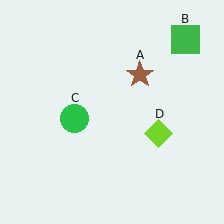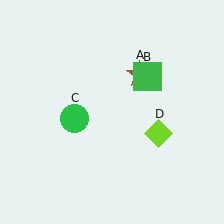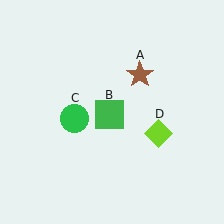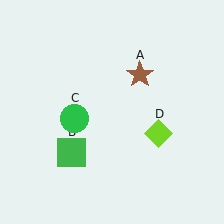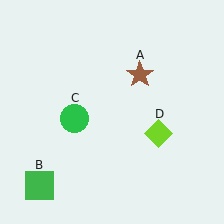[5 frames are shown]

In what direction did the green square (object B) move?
The green square (object B) moved down and to the left.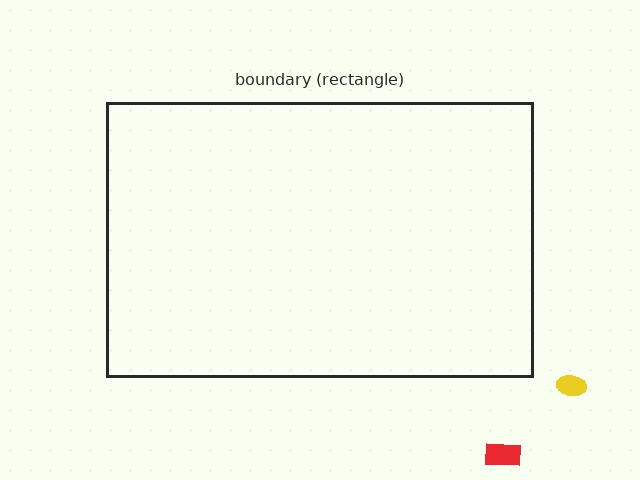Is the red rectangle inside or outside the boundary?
Outside.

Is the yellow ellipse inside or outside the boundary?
Outside.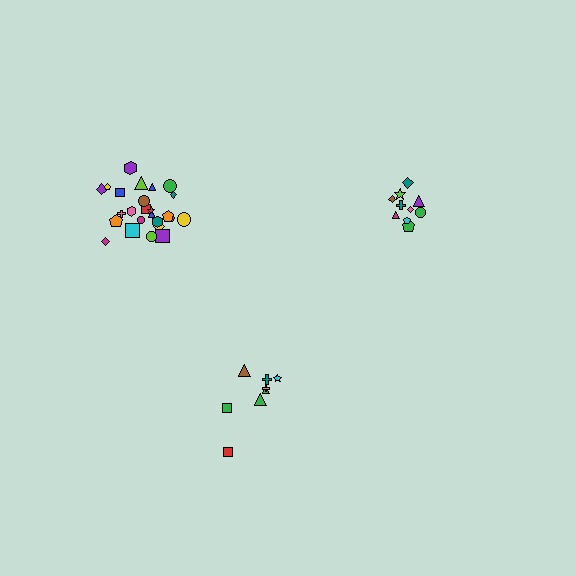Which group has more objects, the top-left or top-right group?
The top-left group.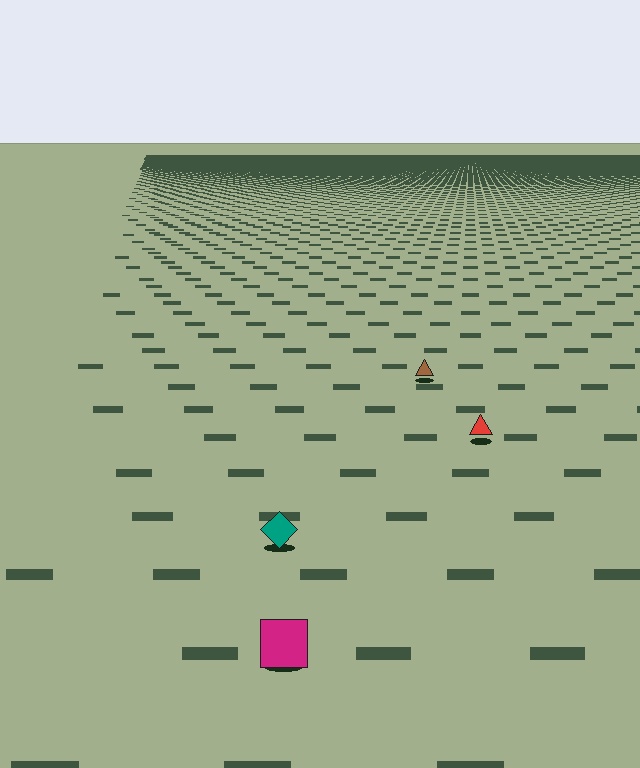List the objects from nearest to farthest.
From nearest to farthest: the magenta square, the teal diamond, the red triangle, the brown triangle.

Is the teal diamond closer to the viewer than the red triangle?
Yes. The teal diamond is closer — you can tell from the texture gradient: the ground texture is coarser near it.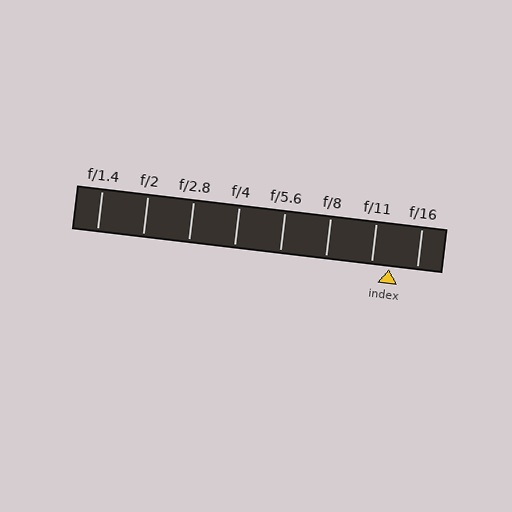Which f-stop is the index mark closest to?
The index mark is closest to f/11.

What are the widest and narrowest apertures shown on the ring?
The widest aperture shown is f/1.4 and the narrowest is f/16.